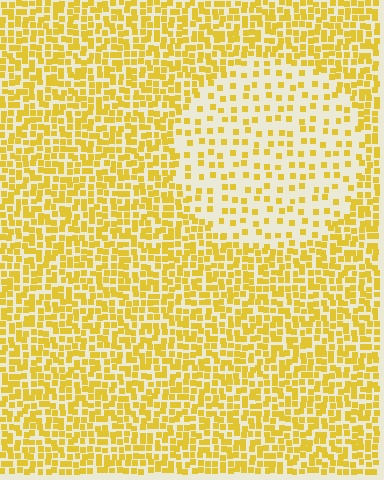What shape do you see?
I see a circle.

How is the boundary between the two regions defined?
The boundary is defined by a change in element density (approximately 2.4x ratio). All elements are the same color, size, and shape.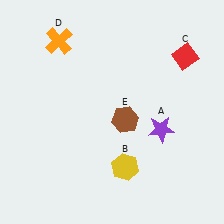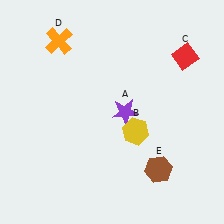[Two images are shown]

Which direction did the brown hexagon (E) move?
The brown hexagon (E) moved down.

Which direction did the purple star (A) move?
The purple star (A) moved left.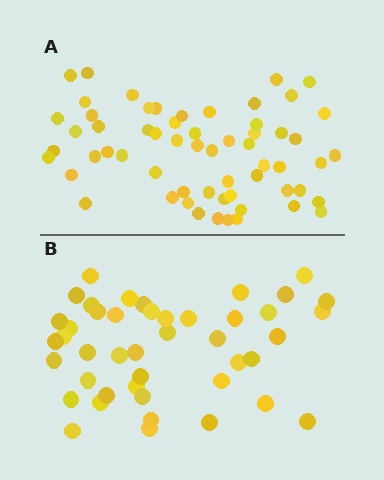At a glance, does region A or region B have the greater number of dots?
Region A (the top region) has more dots.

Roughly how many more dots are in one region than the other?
Region A has approximately 15 more dots than region B.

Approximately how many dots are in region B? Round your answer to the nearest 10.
About 40 dots. (The exact count is 44, which rounds to 40.)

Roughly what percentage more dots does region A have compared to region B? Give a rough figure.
About 35% more.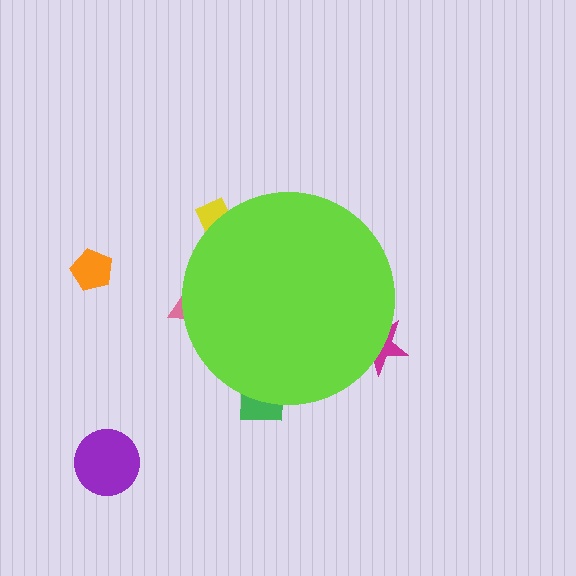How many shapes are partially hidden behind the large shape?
4 shapes are partially hidden.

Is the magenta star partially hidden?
Yes, the magenta star is partially hidden behind the lime circle.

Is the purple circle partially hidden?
No, the purple circle is fully visible.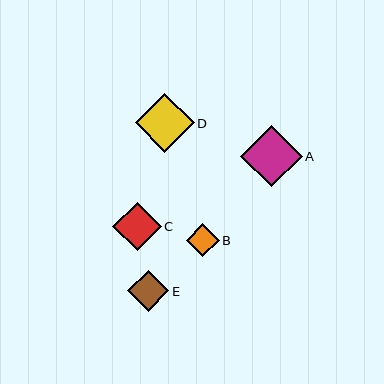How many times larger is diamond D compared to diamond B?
Diamond D is approximately 1.8 times the size of diamond B.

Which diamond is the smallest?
Diamond B is the smallest with a size of approximately 33 pixels.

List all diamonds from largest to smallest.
From largest to smallest: A, D, C, E, B.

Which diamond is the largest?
Diamond A is the largest with a size of approximately 61 pixels.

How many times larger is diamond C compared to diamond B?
Diamond C is approximately 1.5 times the size of diamond B.